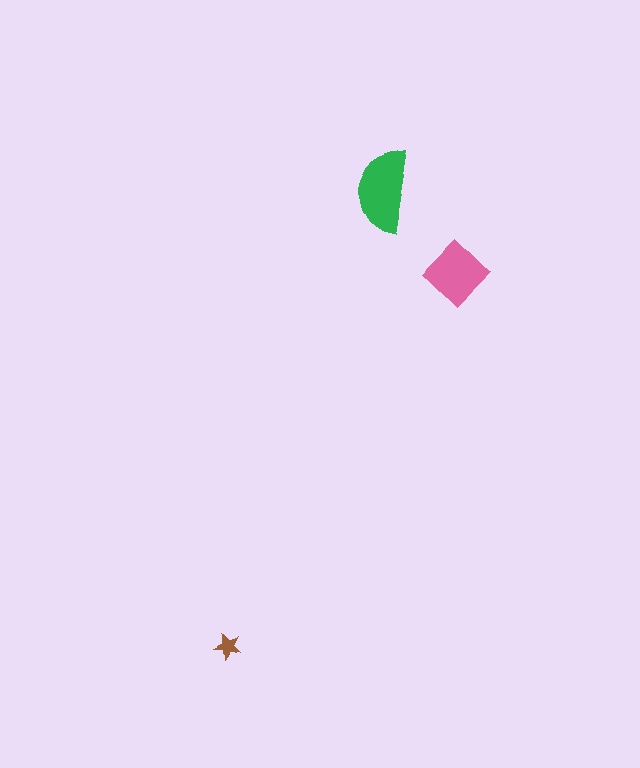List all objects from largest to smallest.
The green semicircle, the pink diamond, the brown star.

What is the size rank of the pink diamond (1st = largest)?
2nd.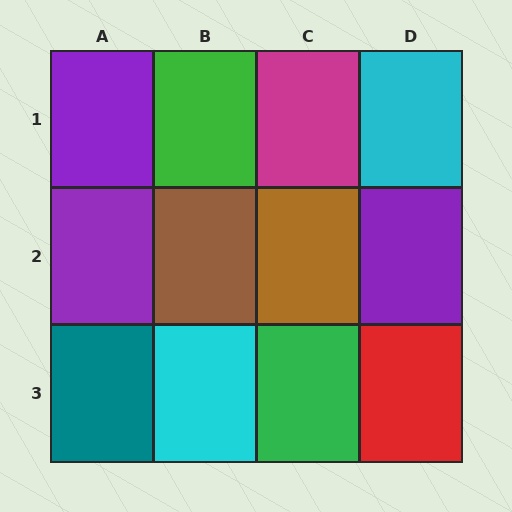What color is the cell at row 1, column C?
Magenta.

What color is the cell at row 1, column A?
Purple.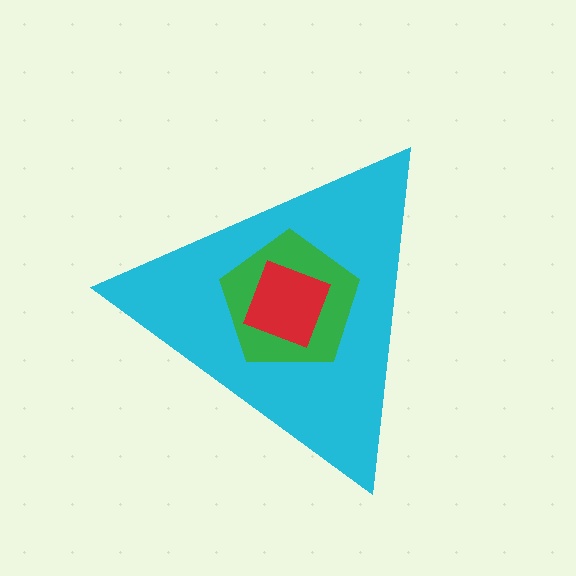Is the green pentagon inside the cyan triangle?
Yes.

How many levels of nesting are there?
3.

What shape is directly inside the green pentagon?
The red diamond.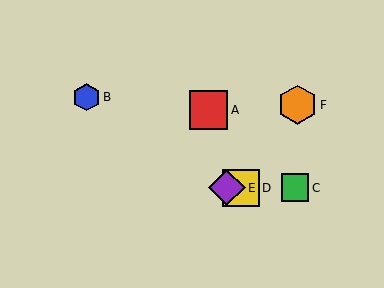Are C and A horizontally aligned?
No, C is at y≈188 and A is at y≈110.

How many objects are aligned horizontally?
3 objects (C, D, E) are aligned horizontally.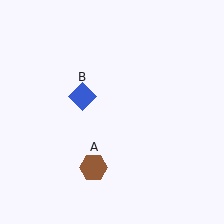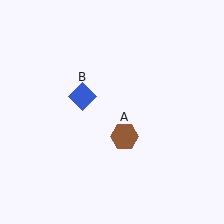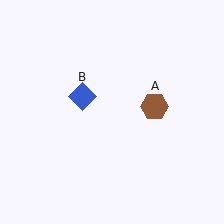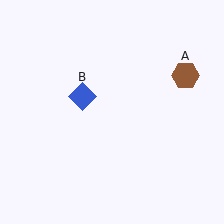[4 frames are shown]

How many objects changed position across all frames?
1 object changed position: brown hexagon (object A).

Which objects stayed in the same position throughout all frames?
Blue diamond (object B) remained stationary.